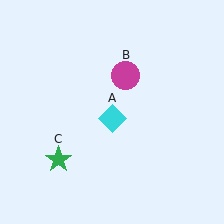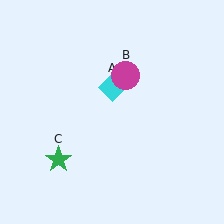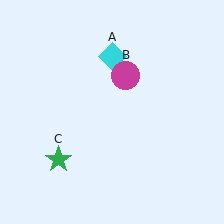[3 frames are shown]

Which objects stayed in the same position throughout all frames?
Magenta circle (object B) and green star (object C) remained stationary.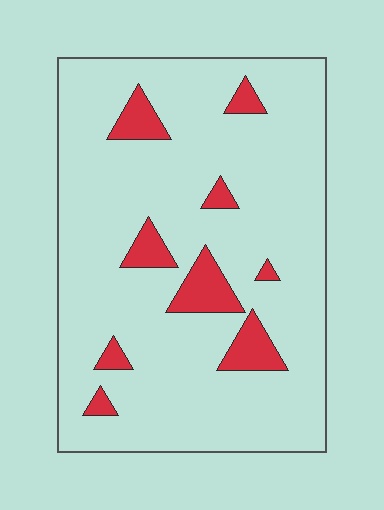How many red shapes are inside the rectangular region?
9.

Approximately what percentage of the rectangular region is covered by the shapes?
Approximately 10%.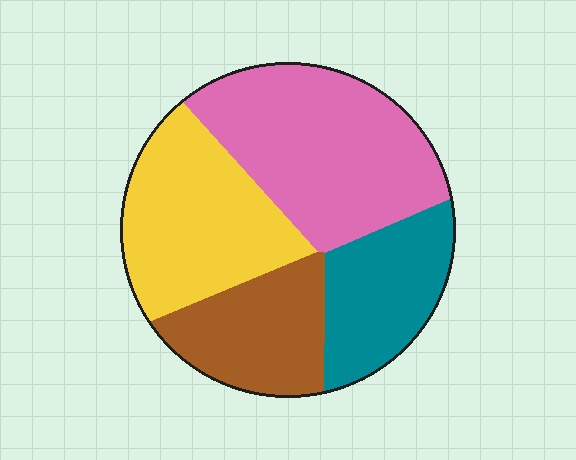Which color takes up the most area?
Pink, at roughly 35%.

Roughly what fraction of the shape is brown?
Brown covers around 20% of the shape.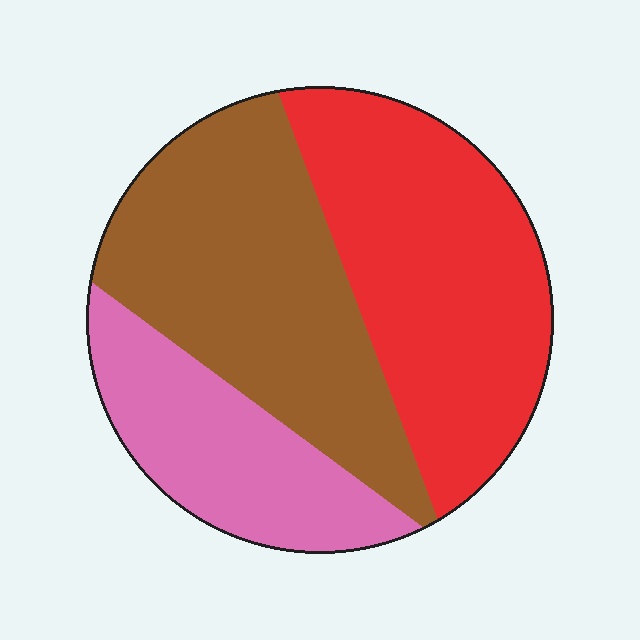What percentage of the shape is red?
Red covers 39% of the shape.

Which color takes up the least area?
Pink, at roughly 20%.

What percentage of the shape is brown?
Brown covers about 40% of the shape.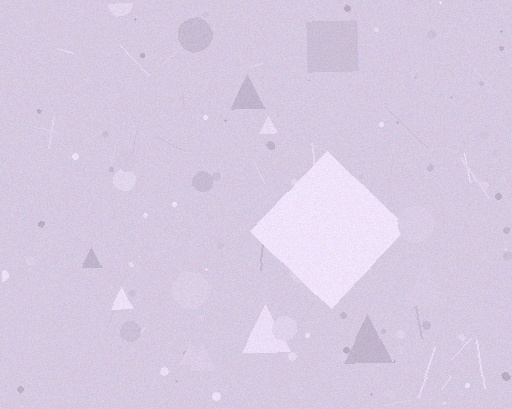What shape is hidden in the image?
A diamond is hidden in the image.